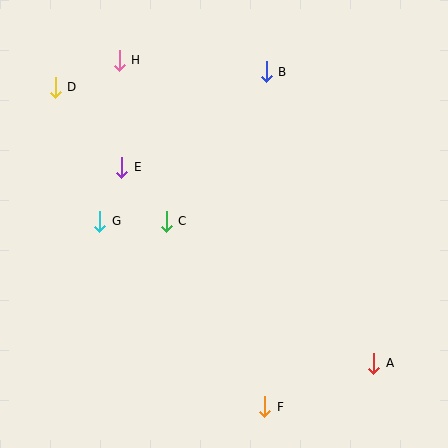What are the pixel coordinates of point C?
Point C is at (166, 221).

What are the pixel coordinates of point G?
Point G is at (100, 221).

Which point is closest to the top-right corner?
Point B is closest to the top-right corner.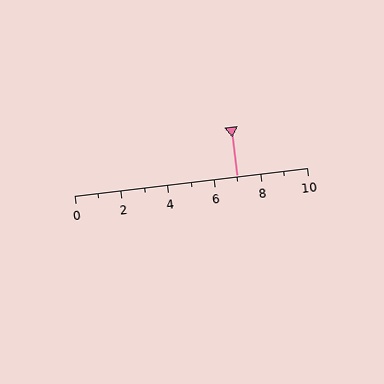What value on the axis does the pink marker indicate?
The marker indicates approximately 7.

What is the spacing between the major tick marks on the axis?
The major ticks are spaced 2 apart.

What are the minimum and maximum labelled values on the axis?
The axis runs from 0 to 10.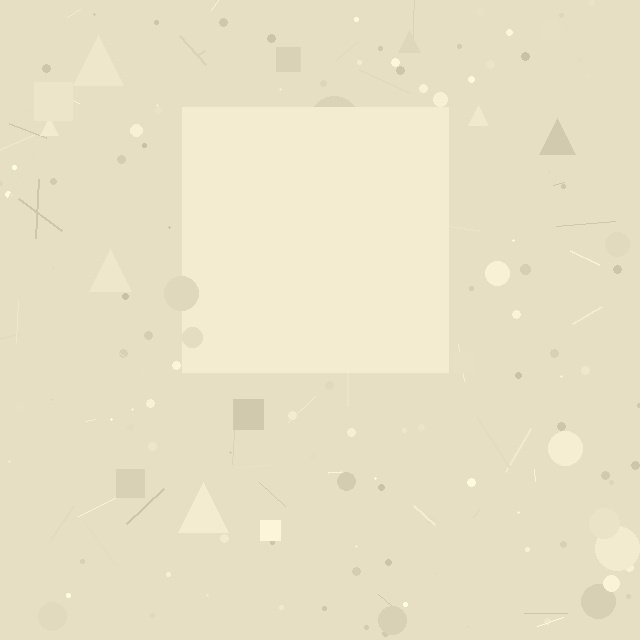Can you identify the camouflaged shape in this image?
The camouflaged shape is a square.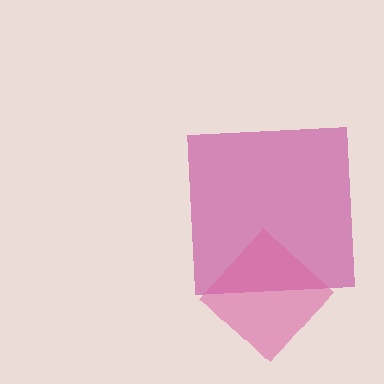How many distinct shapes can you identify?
There are 2 distinct shapes: a magenta square, a pink diamond.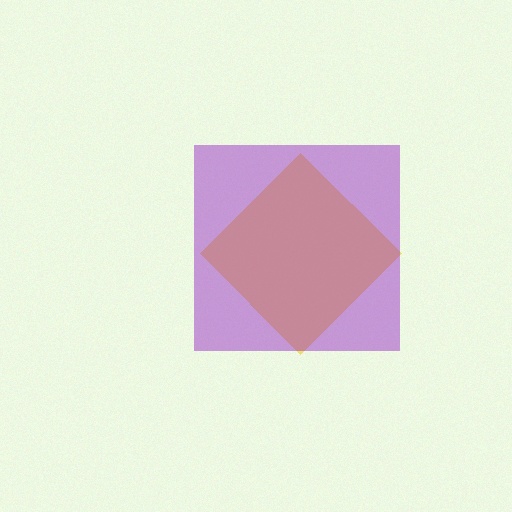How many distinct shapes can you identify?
There are 2 distinct shapes: a yellow diamond, a purple square.